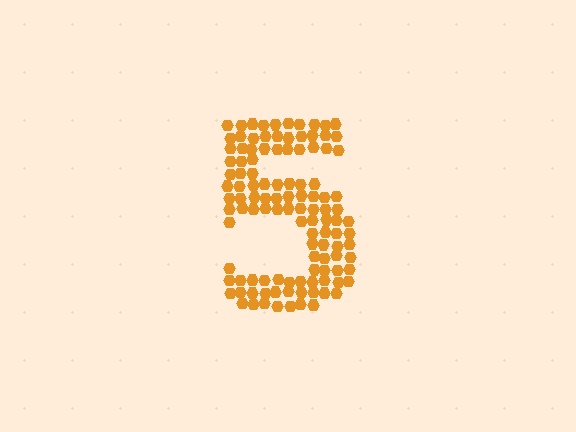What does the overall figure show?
The overall figure shows the digit 5.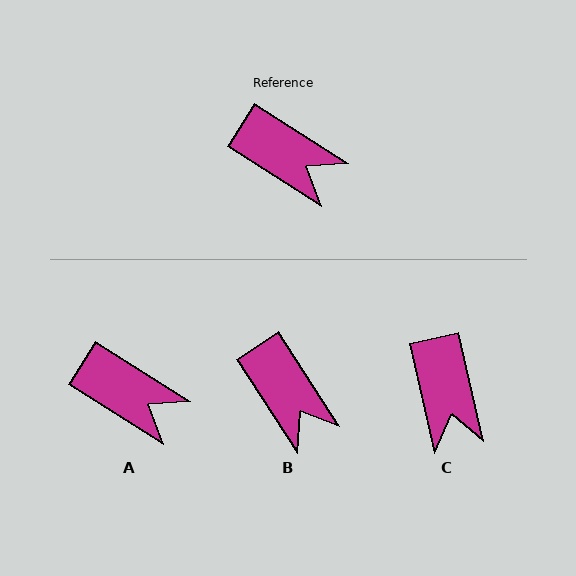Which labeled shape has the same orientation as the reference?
A.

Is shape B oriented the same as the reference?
No, it is off by about 25 degrees.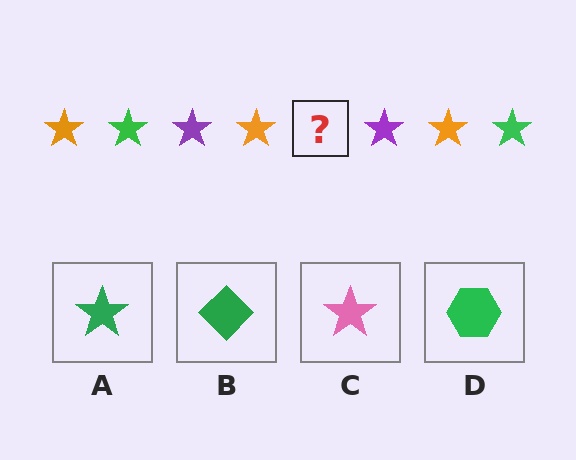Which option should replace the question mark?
Option A.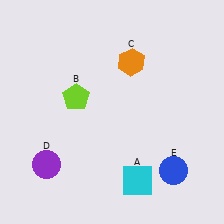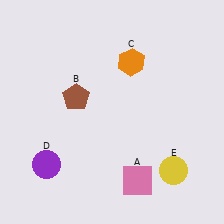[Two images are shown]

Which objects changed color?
A changed from cyan to pink. B changed from lime to brown. E changed from blue to yellow.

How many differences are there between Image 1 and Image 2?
There are 3 differences between the two images.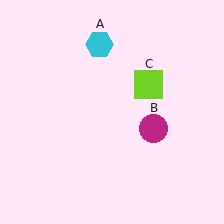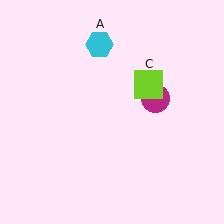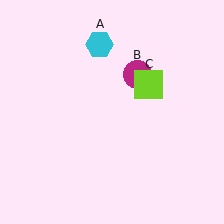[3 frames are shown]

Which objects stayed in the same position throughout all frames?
Cyan hexagon (object A) and lime square (object C) remained stationary.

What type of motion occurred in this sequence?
The magenta circle (object B) rotated counterclockwise around the center of the scene.